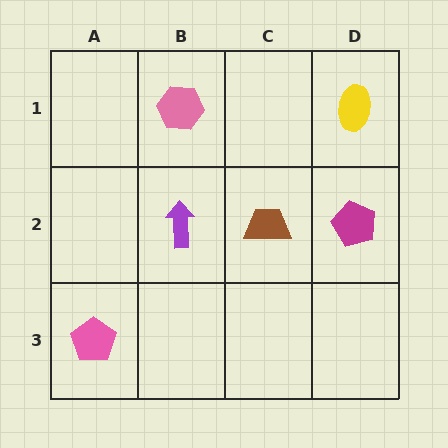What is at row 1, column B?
A pink hexagon.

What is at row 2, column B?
A purple arrow.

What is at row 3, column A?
A pink pentagon.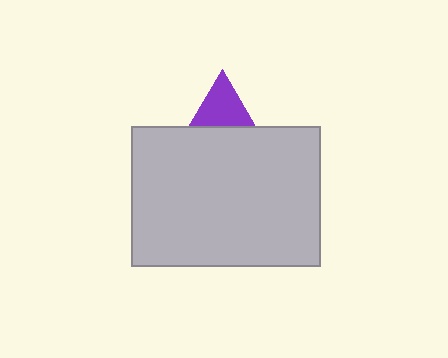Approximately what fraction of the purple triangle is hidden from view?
Roughly 53% of the purple triangle is hidden behind the light gray rectangle.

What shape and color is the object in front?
The object in front is a light gray rectangle.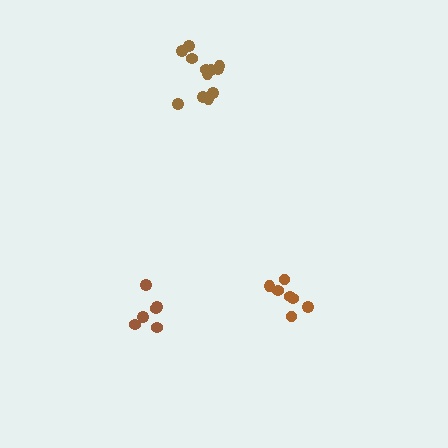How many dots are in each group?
Group 1: 6 dots, Group 2: 12 dots, Group 3: 7 dots (25 total).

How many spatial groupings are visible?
There are 3 spatial groupings.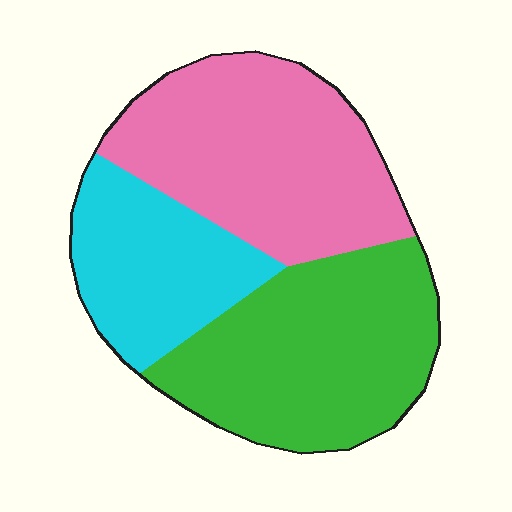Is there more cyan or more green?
Green.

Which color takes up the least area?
Cyan, at roughly 25%.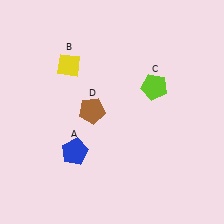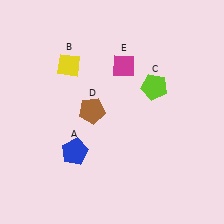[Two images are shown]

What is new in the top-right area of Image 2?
A magenta diamond (E) was added in the top-right area of Image 2.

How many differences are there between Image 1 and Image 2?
There is 1 difference between the two images.